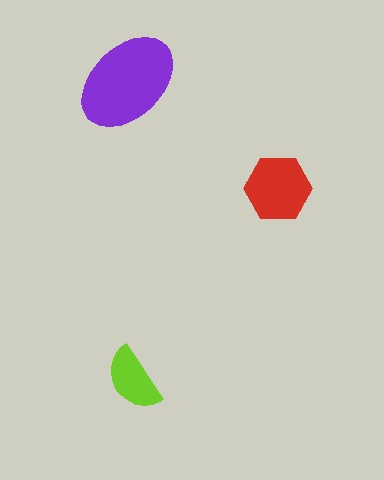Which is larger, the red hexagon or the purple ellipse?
The purple ellipse.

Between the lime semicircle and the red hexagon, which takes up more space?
The red hexagon.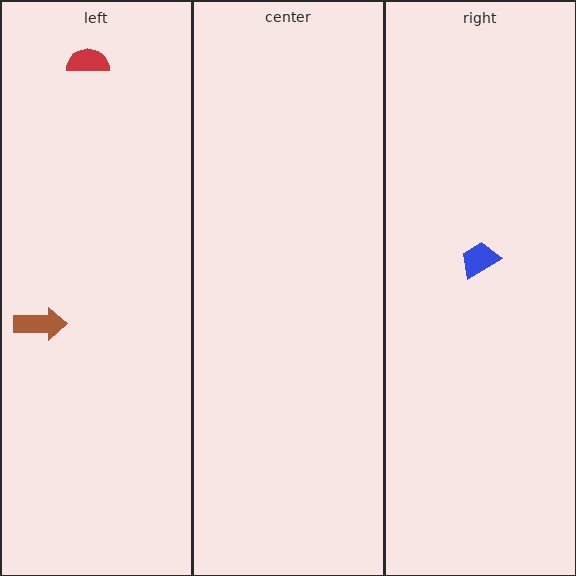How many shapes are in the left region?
2.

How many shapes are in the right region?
1.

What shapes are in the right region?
The blue trapezoid.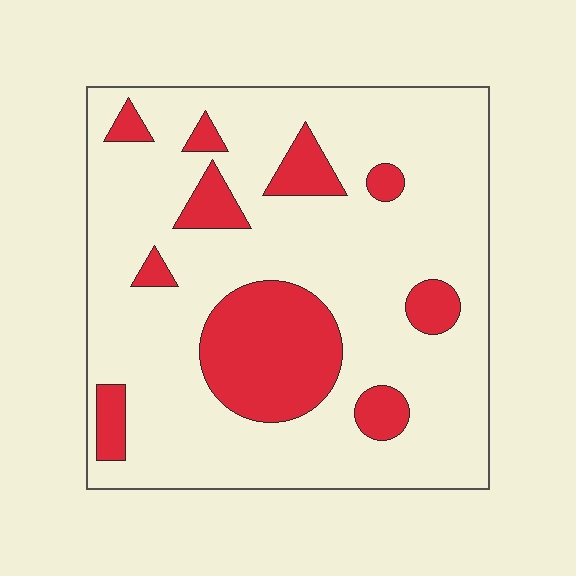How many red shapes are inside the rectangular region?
10.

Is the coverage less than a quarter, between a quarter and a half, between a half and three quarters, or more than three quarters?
Less than a quarter.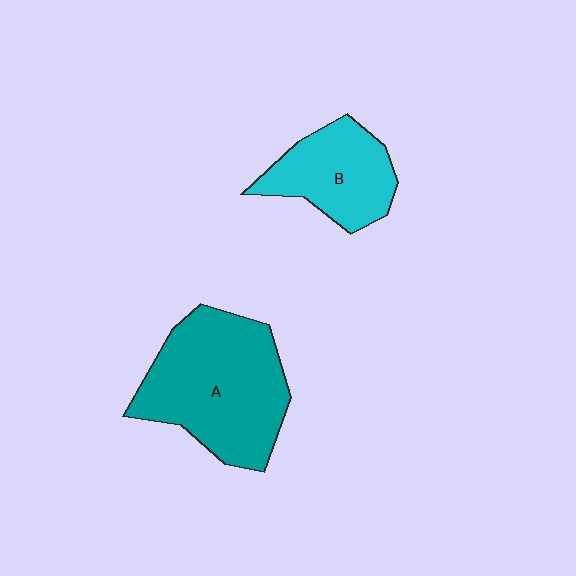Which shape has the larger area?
Shape A (teal).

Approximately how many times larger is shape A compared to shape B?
Approximately 1.7 times.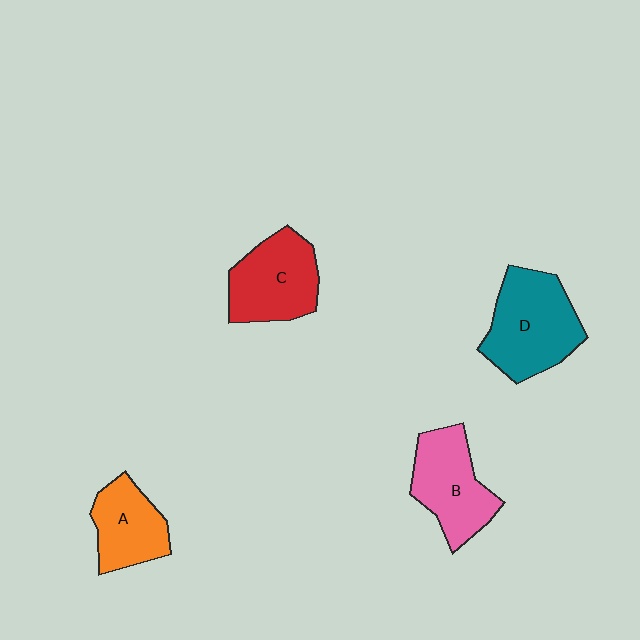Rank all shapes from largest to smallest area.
From largest to smallest: D (teal), C (red), B (pink), A (orange).